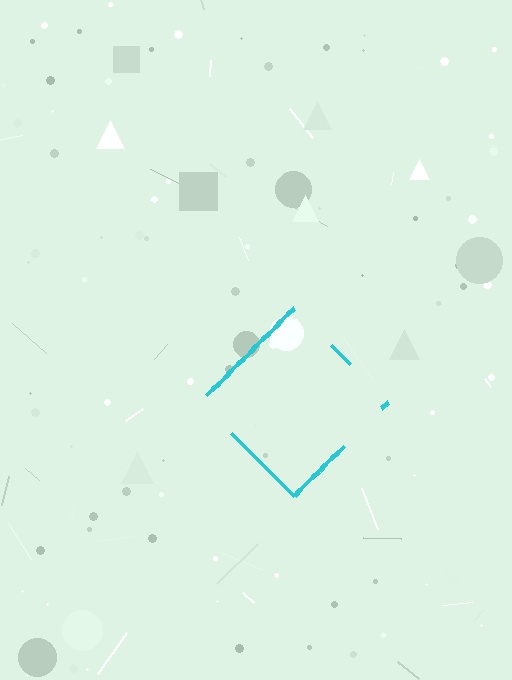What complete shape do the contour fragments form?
The contour fragments form a diamond.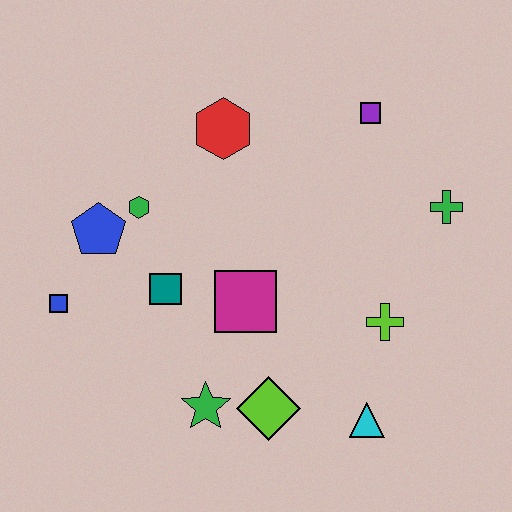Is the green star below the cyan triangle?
No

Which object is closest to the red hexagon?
The green hexagon is closest to the red hexagon.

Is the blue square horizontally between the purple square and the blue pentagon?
No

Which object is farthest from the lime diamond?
The purple square is farthest from the lime diamond.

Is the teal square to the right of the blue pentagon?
Yes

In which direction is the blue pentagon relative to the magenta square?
The blue pentagon is to the left of the magenta square.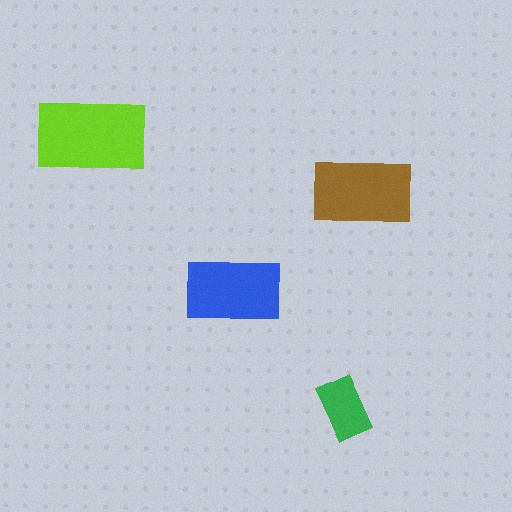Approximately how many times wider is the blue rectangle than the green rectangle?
About 1.5 times wider.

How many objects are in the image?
There are 4 objects in the image.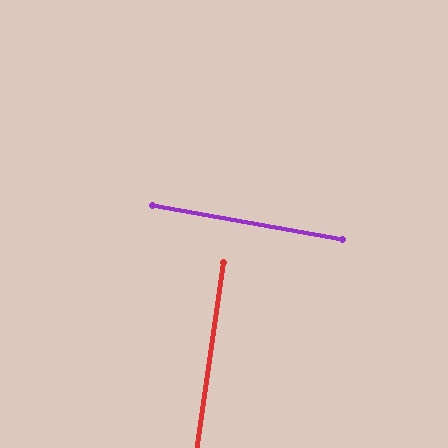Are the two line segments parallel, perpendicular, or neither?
Perpendicular — they meet at approximately 88°.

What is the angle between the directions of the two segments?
Approximately 88 degrees.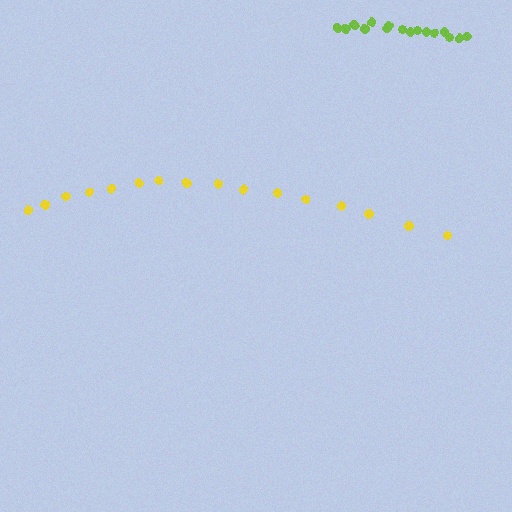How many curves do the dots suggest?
There are 2 distinct paths.